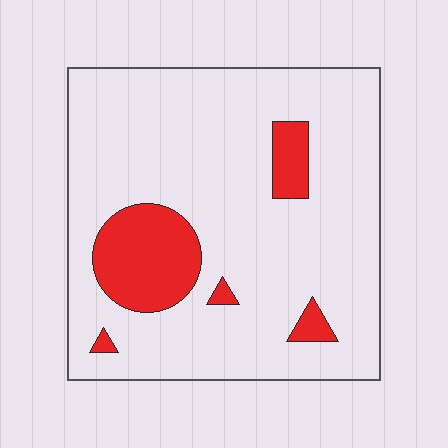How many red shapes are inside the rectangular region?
5.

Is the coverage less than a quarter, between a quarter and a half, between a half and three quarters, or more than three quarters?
Less than a quarter.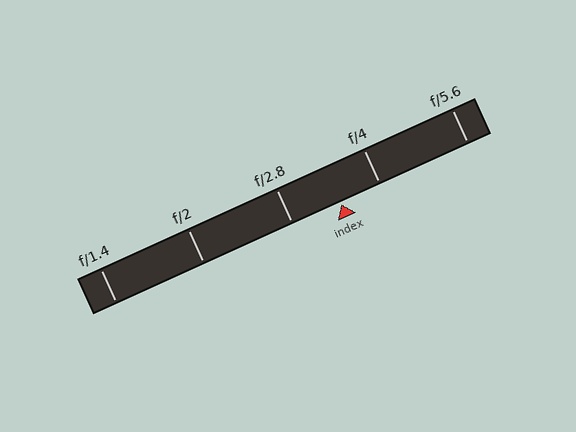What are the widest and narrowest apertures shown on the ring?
The widest aperture shown is f/1.4 and the narrowest is f/5.6.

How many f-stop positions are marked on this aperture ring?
There are 5 f-stop positions marked.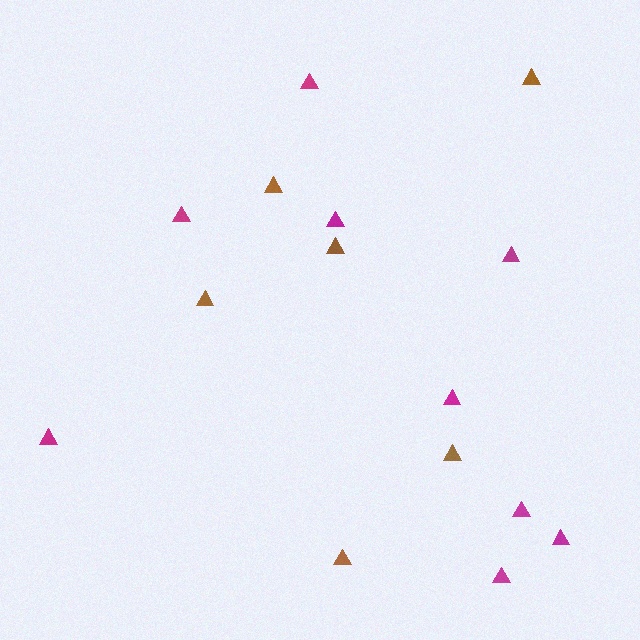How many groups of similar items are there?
There are 2 groups: one group of magenta triangles (9) and one group of brown triangles (6).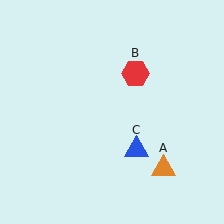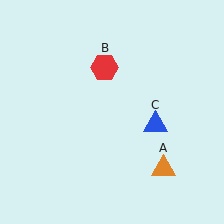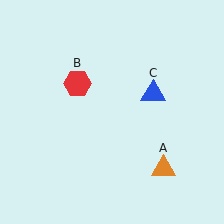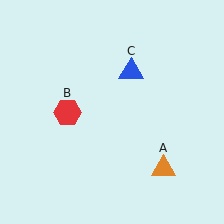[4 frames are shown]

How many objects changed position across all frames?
2 objects changed position: red hexagon (object B), blue triangle (object C).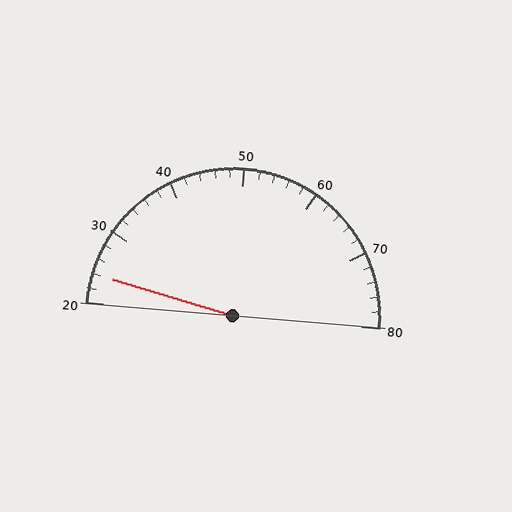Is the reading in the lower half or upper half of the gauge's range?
The reading is in the lower half of the range (20 to 80).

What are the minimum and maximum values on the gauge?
The gauge ranges from 20 to 80.